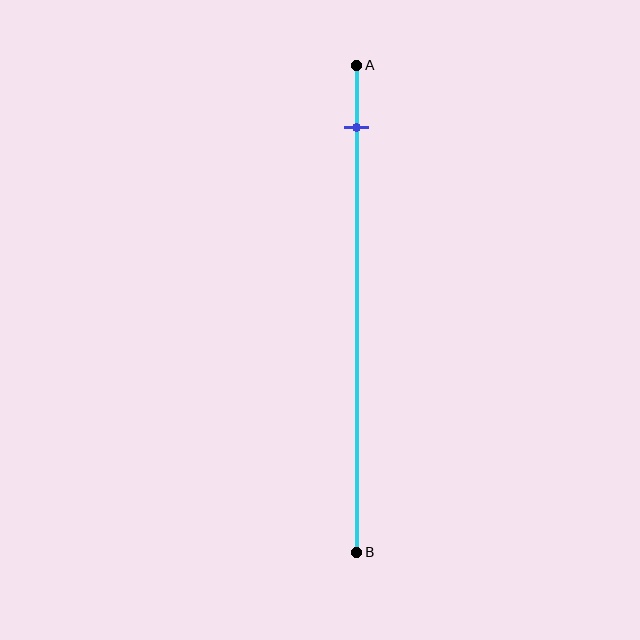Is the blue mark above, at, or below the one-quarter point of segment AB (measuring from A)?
The blue mark is above the one-quarter point of segment AB.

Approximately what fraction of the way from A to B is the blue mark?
The blue mark is approximately 15% of the way from A to B.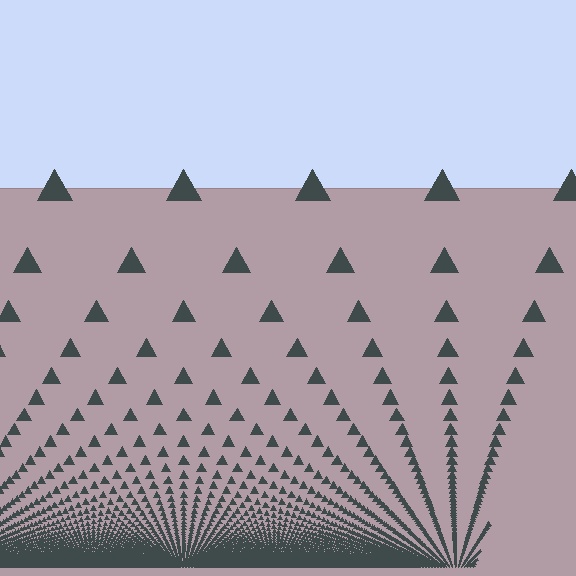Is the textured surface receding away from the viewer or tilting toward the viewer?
The surface appears to tilt toward the viewer. Texture elements get larger and sparser toward the top.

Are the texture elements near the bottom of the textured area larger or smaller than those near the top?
Smaller. The gradient is inverted — elements near the bottom are smaller and denser.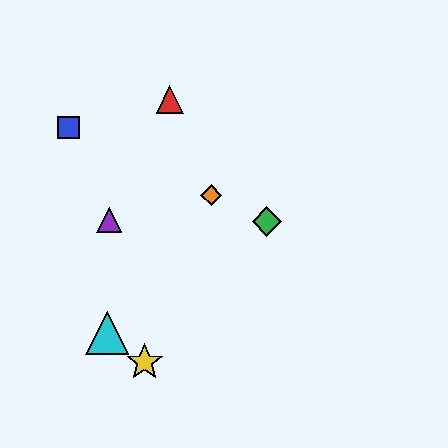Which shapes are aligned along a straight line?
The blue square, the green diamond, the orange diamond are aligned along a straight line.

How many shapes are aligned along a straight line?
3 shapes (the blue square, the green diamond, the orange diamond) are aligned along a straight line.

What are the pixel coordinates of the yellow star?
The yellow star is at (145, 362).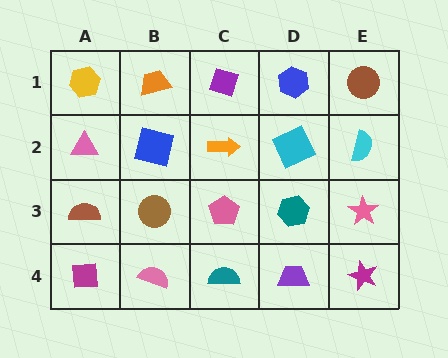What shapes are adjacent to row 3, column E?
A cyan semicircle (row 2, column E), a magenta star (row 4, column E), a teal hexagon (row 3, column D).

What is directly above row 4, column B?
A brown circle.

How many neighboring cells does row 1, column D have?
3.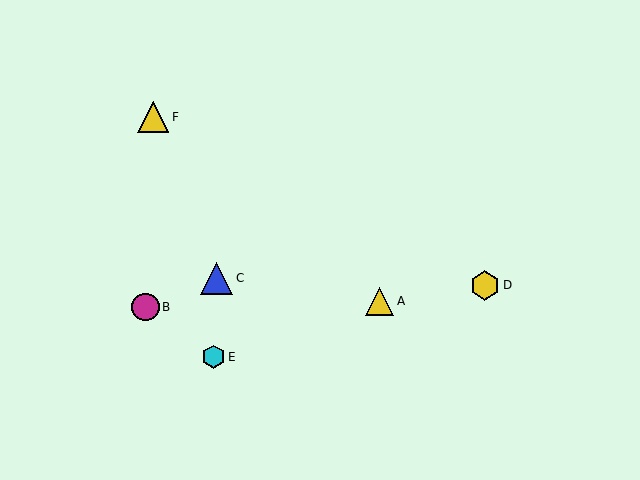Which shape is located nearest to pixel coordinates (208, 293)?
The blue triangle (labeled C) at (217, 278) is nearest to that location.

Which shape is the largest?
The blue triangle (labeled C) is the largest.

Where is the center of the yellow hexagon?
The center of the yellow hexagon is at (485, 285).